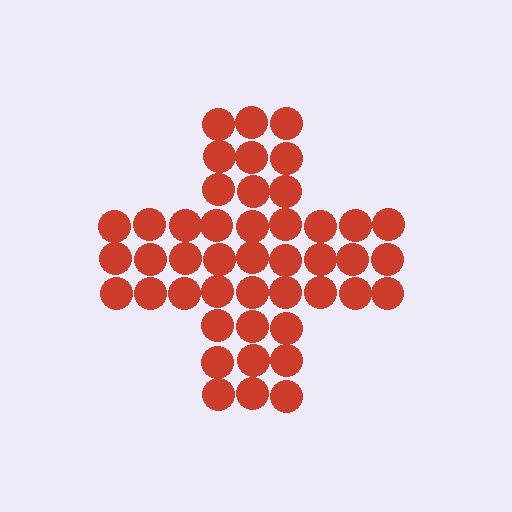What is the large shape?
The large shape is a cross.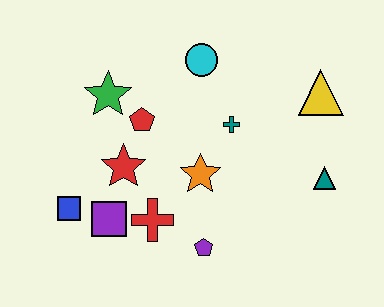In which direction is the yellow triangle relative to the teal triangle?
The yellow triangle is above the teal triangle.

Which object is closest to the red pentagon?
The green star is closest to the red pentagon.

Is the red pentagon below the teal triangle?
No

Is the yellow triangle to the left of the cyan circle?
No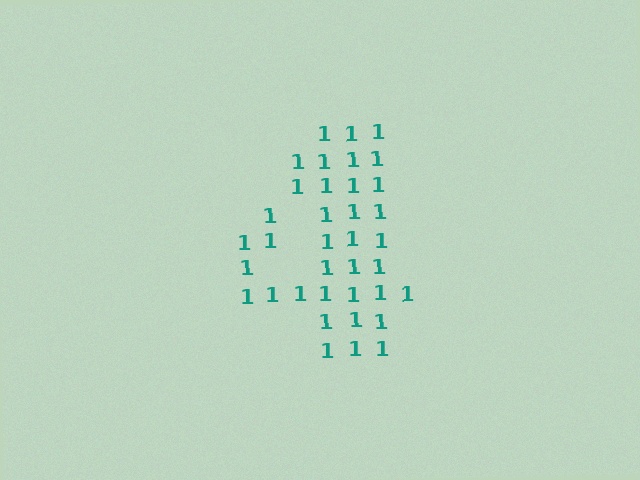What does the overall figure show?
The overall figure shows the digit 4.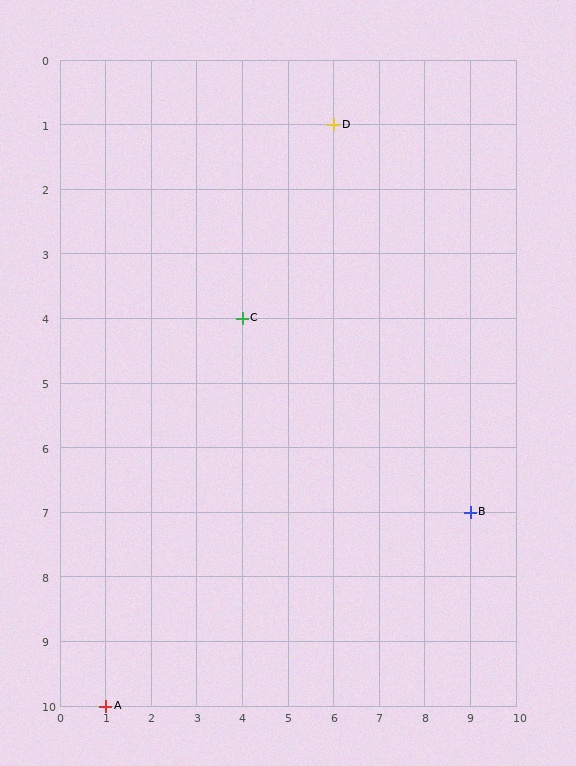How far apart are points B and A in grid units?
Points B and A are 8 columns and 3 rows apart (about 8.5 grid units diagonally).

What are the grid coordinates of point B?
Point B is at grid coordinates (9, 7).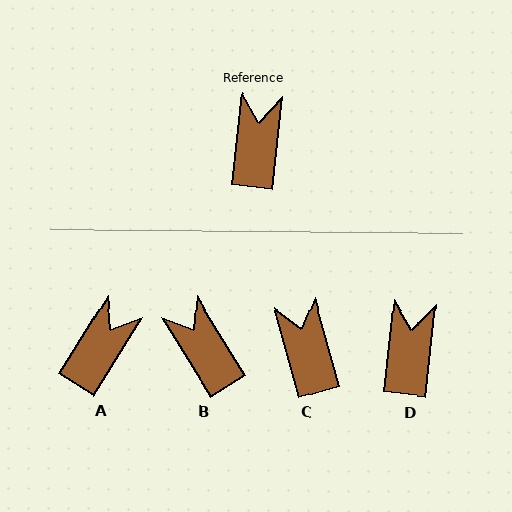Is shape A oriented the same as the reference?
No, it is off by about 26 degrees.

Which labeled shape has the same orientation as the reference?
D.